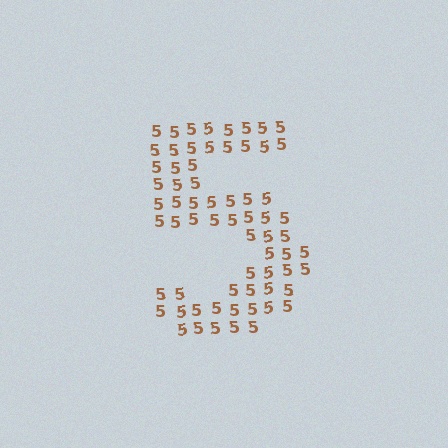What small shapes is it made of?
It is made of small digit 5's.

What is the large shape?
The large shape is the digit 5.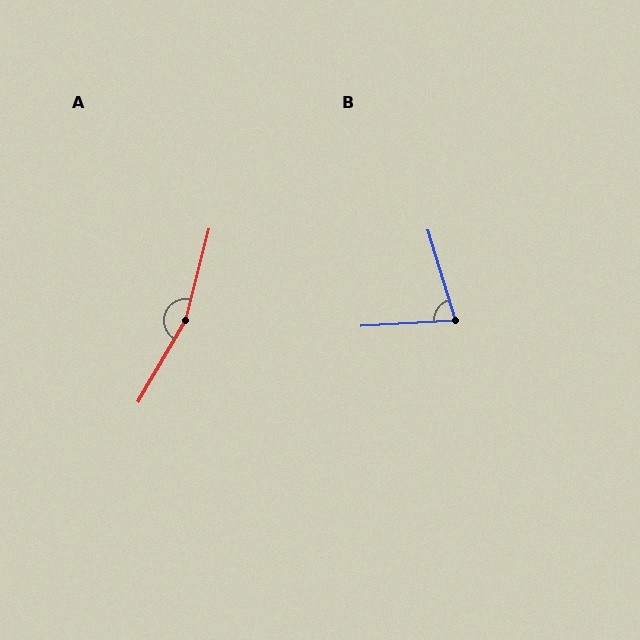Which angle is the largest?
A, at approximately 164 degrees.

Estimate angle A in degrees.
Approximately 164 degrees.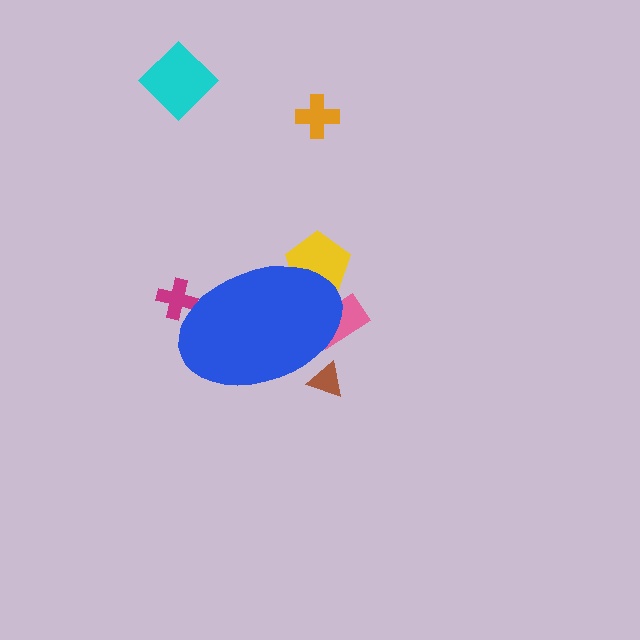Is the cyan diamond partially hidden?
No, the cyan diamond is fully visible.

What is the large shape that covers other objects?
A blue ellipse.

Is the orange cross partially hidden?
No, the orange cross is fully visible.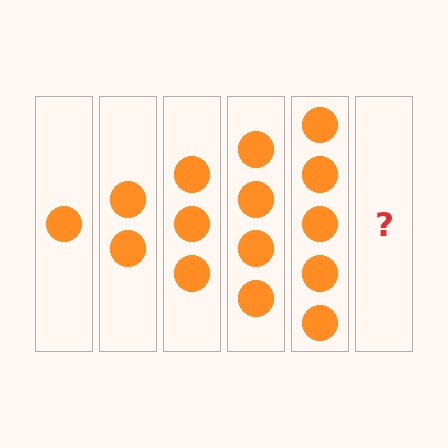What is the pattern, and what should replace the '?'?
The pattern is that each step adds one more circle. The '?' should be 6 circles.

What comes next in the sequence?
The next element should be 6 circles.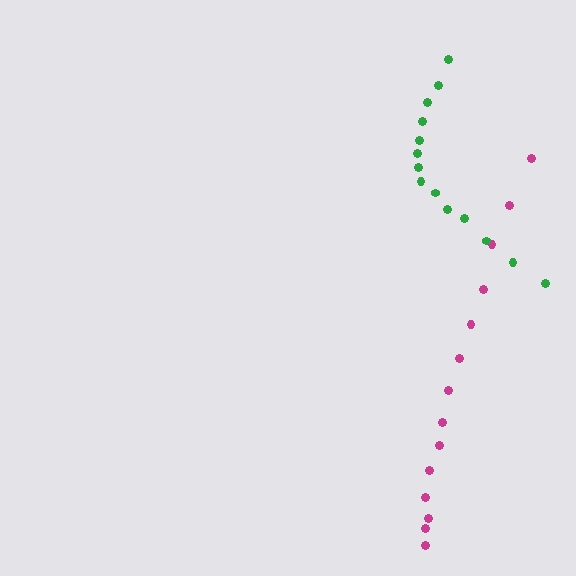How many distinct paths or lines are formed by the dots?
There are 2 distinct paths.